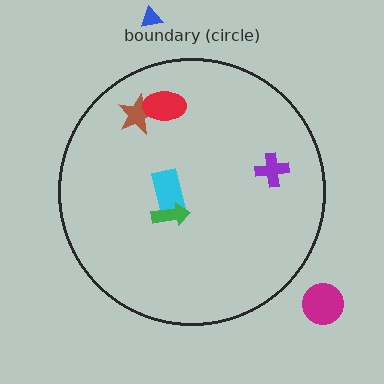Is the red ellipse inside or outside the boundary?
Inside.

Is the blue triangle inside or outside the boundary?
Outside.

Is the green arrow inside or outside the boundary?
Inside.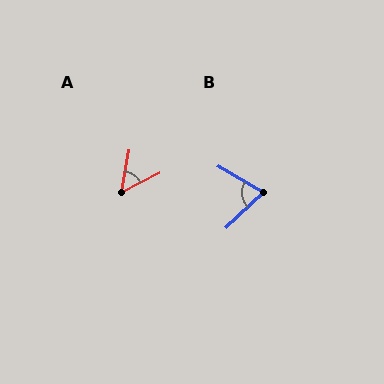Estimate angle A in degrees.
Approximately 53 degrees.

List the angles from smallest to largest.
A (53°), B (74°).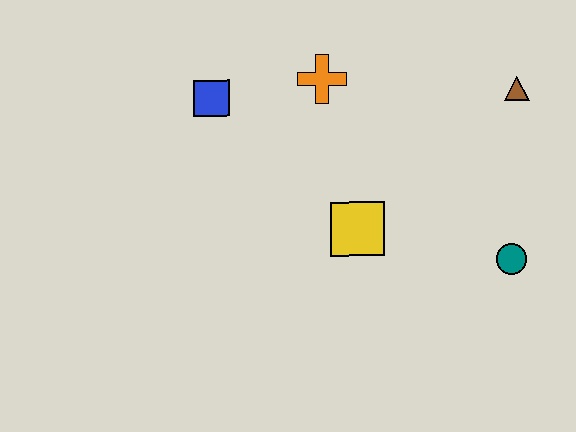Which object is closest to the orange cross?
The blue square is closest to the orange cross.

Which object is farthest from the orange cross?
The teal circle is farthest from the orange cross.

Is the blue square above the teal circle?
Yes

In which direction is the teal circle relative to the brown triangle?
The teal circle is below the brown triangle.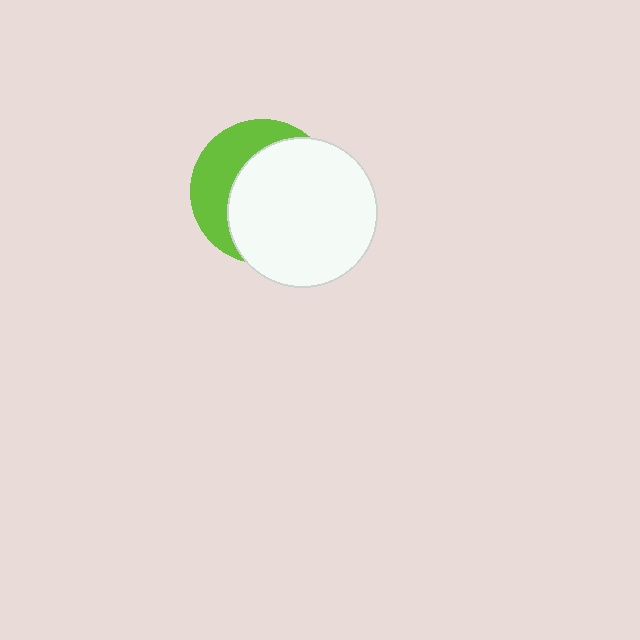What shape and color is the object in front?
The object in front is a white circle.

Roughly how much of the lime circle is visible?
A small part of it is visible (roughly 36%).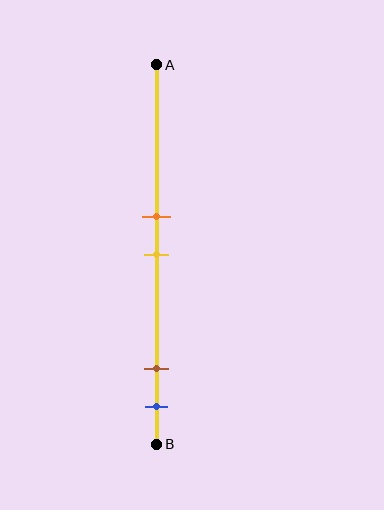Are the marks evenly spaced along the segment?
No, the marks are not evenly spaced.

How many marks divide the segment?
There are 4 marks dividing the segment.